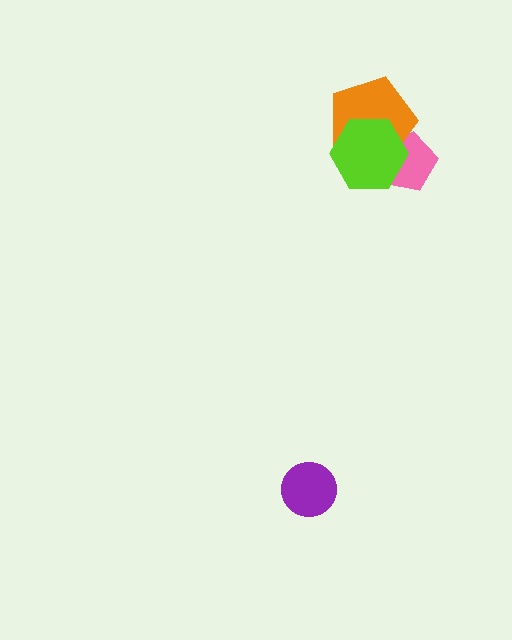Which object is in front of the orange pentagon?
The lime hexagon is in front of the orange pentagon.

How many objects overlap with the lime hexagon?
2 objects overlap with the lime hexagon.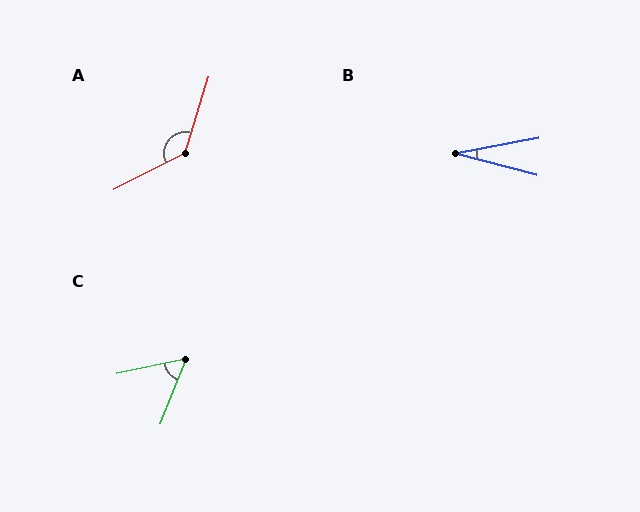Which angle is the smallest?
B, at approximately 25 degrees.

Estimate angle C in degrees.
Approximately 57 degrees.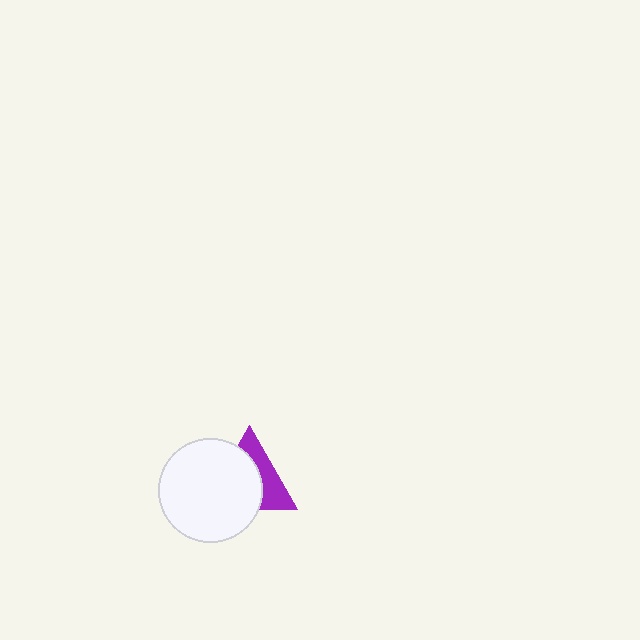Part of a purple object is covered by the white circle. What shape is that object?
It is a triangle.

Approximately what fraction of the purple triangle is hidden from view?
Roughly 59% of the purple triangle is hidden behind the white circle.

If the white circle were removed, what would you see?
You would see the complete purple triangle.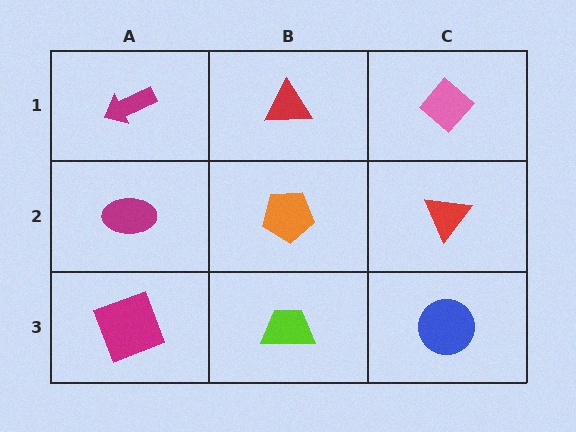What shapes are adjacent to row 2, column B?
A red triangle (row 1, column B), a lime trapezoid (row 3, column B), a magenta ellipse (row 2, column A), a red triangle (row 2, column C).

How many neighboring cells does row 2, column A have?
3.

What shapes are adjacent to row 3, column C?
A red triangle (row 2, column C), a lime trapezoid (row 3, column B).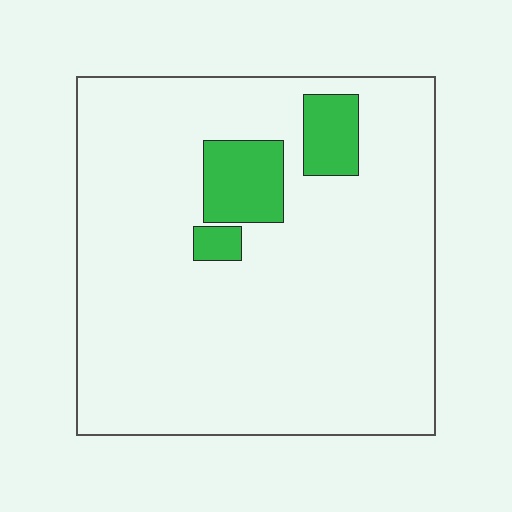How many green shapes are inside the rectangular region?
3.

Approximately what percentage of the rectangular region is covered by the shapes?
Approximately 10%.